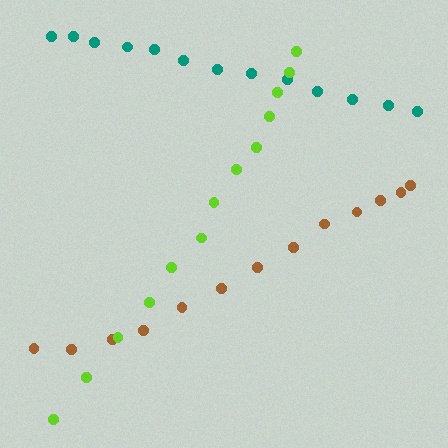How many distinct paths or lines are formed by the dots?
There are 3 distinct paths.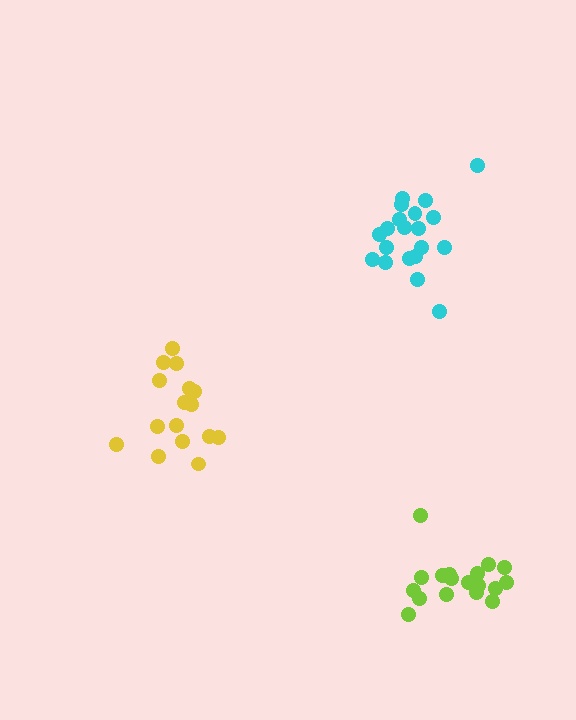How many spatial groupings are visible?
There are 3 spatial groupings.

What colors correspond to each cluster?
The clusters are colored: cyan, lime, yellow.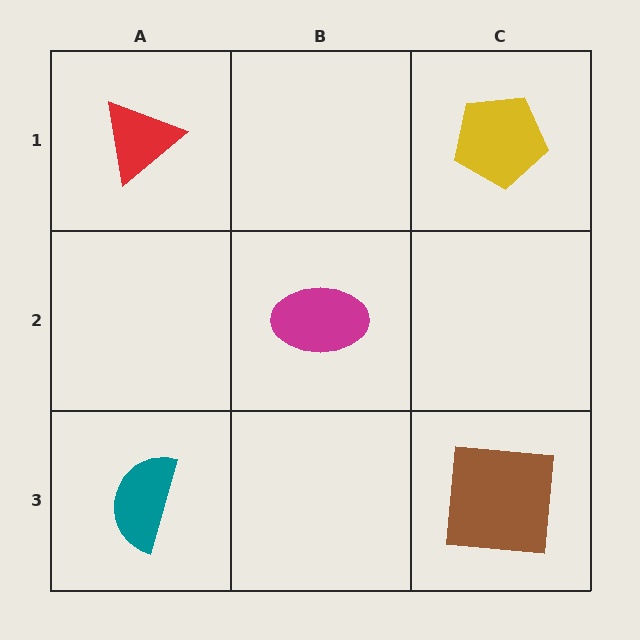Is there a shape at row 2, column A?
No, that cell is empty.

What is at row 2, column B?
A magenta ellipse.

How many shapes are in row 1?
2 shapes.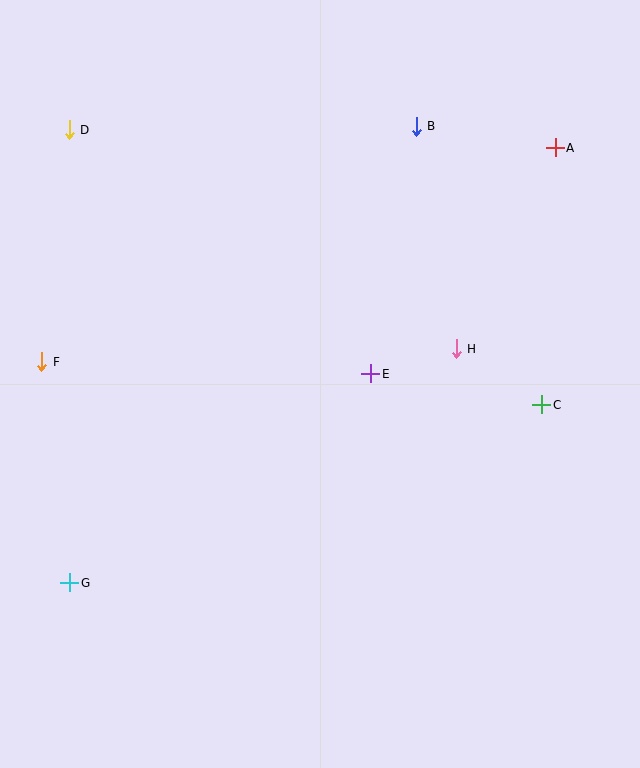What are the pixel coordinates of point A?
Point A is at (555, 148).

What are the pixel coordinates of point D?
Point D is at (69, 130).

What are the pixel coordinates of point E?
Point E is at (371, 374).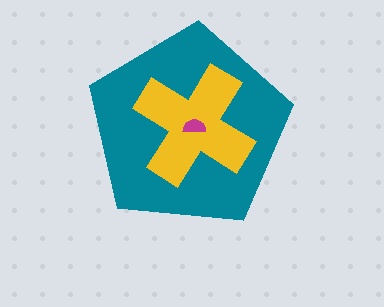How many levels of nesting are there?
3.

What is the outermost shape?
The teal pentagon.